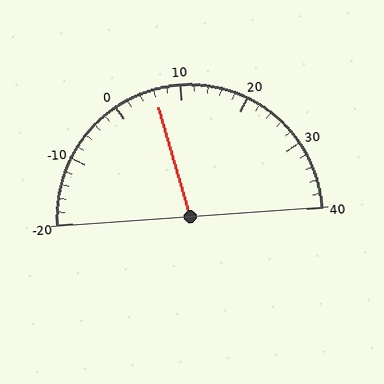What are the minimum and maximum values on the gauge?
The gauge ranges from -20 to 40.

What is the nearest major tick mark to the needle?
The nearest major tick mark is 10.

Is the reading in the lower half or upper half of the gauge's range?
The reading is in the lower half of the range (-20 to 40).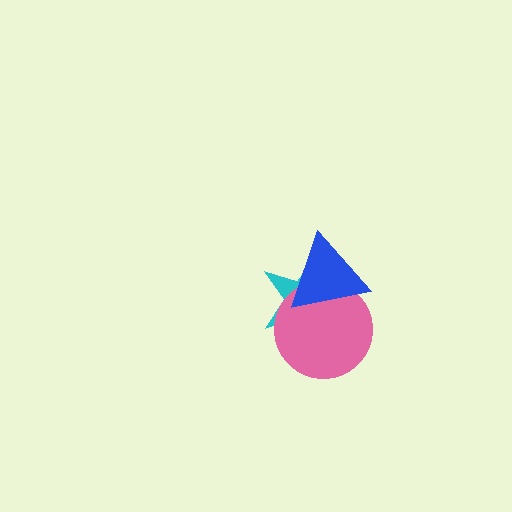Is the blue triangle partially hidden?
No, no other shape covers it.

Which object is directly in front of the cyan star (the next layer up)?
The pink circle is directly in front of the cyan star.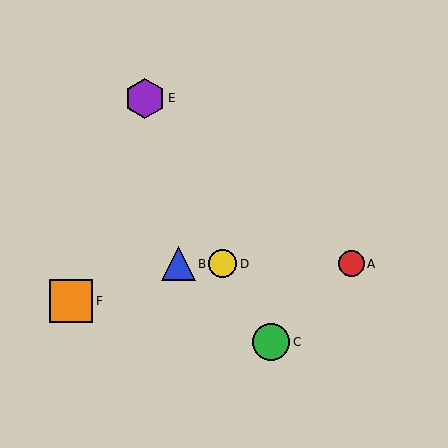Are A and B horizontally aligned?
Yes, both are at y≈264.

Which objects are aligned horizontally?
Objects A, B, D are aligned horizontally.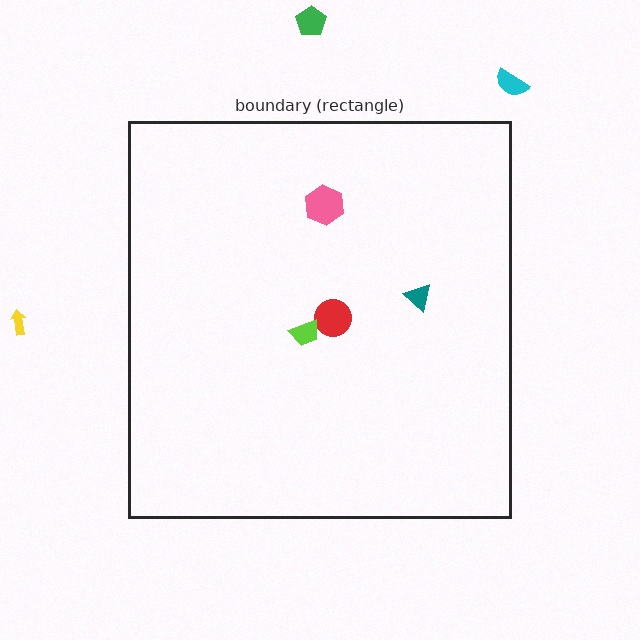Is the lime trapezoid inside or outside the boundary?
Inside.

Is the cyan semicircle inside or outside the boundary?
Outside.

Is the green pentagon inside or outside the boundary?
Outside.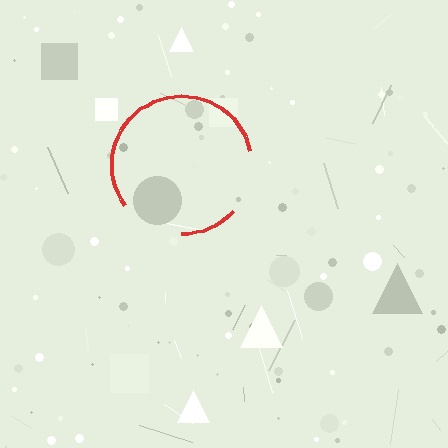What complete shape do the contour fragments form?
The contour fragments form a circle.